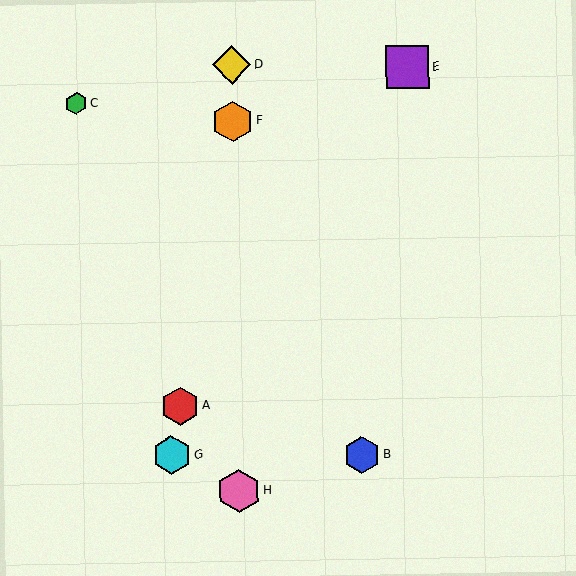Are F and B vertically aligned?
No, F is at x≈233 and B is at x≈362.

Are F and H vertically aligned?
Yes, both are at x≈233.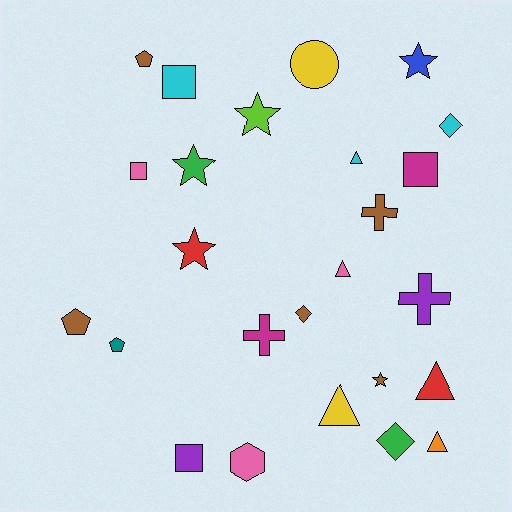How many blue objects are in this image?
There is 1 blue object.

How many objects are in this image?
There are 25 objects.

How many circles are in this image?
There is 1 circle.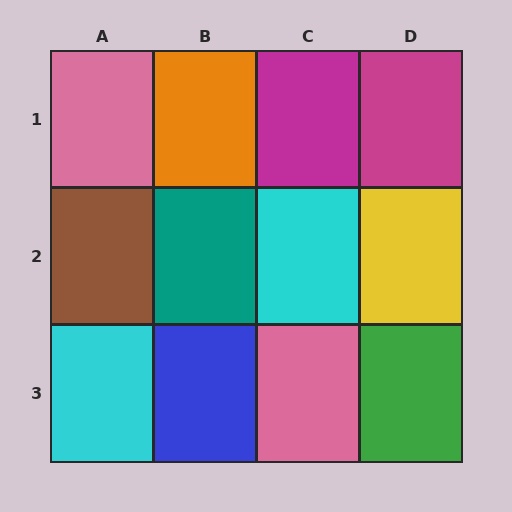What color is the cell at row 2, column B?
Teal.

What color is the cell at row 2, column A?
Brown.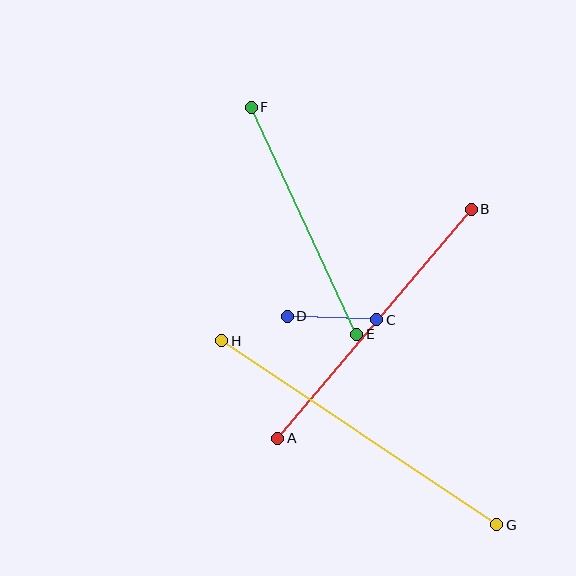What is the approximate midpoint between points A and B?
The midpoint is at approximately (374, 324) pixels.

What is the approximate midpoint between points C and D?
The midpoint is at approximately (332, 318) pixels.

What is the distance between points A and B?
The distance is approximately 300 pixels.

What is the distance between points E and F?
The distance is approximately 250 pixels.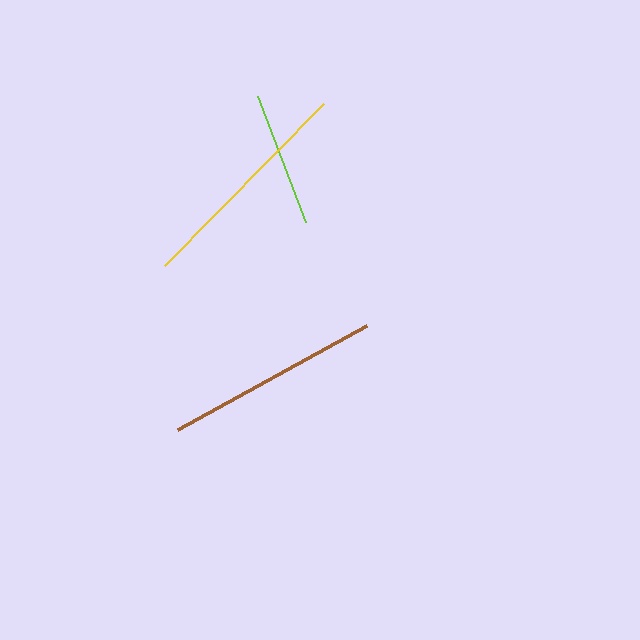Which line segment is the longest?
The yellow line is the longest at approximately 227 pixels.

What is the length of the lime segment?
The lime segment is approximately 135 pixels long.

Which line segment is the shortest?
The lime line is the shortest at approximately 135 pixels.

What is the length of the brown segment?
The brown segment is approximately 216 pixels long.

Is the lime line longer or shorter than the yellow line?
The yellow line is longer than the lime line.